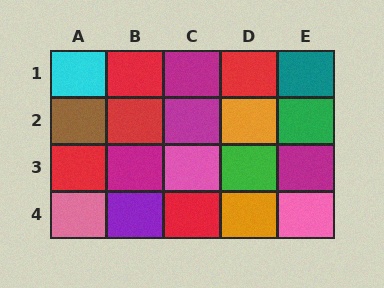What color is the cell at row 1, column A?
Cyan.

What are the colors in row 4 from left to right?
Pink, purple, red, orange, pink.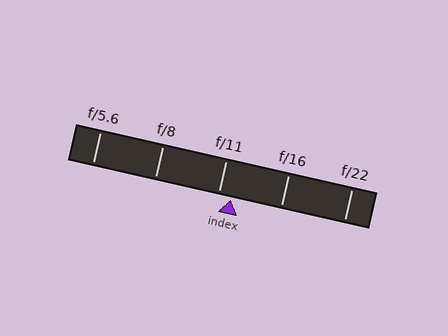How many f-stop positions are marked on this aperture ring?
There are 5 f-stop positions marked.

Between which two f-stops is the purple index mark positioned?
The index mark is between f/11 and f/16.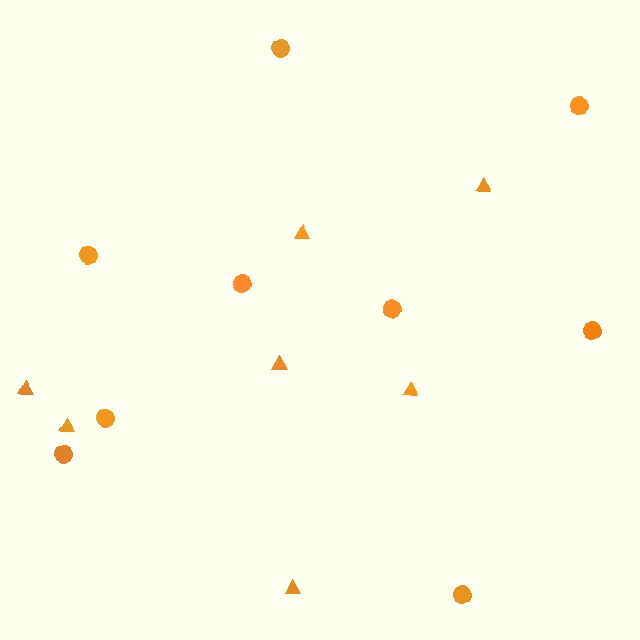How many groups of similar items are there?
There are 2 groups: one group of triangles (7) and one group of circles (9).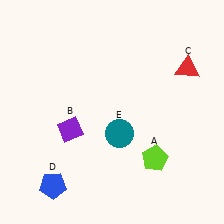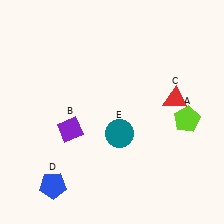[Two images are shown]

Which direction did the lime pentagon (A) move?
The lime pentagon (A) moved up.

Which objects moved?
The objects that moved are: the lime pentagon (A), the red triangle (C).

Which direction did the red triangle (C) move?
The red triangle (C) moved down.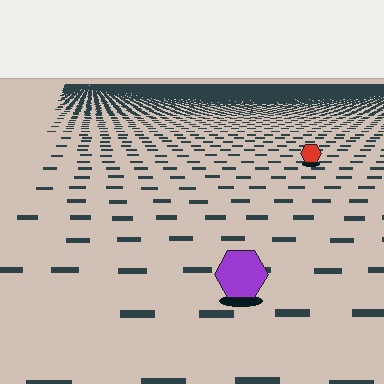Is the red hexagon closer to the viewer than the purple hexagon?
No. The purple hexagon is closer — you can tell from the texture gradient: the ground texture is coarser near it.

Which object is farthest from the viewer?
The red hexagon is farthest from the viewer. It appears smaller and the ground texture around it is denser.